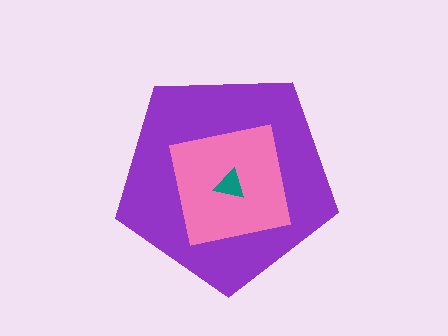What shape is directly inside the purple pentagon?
The pink square.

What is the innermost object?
The teal triangle.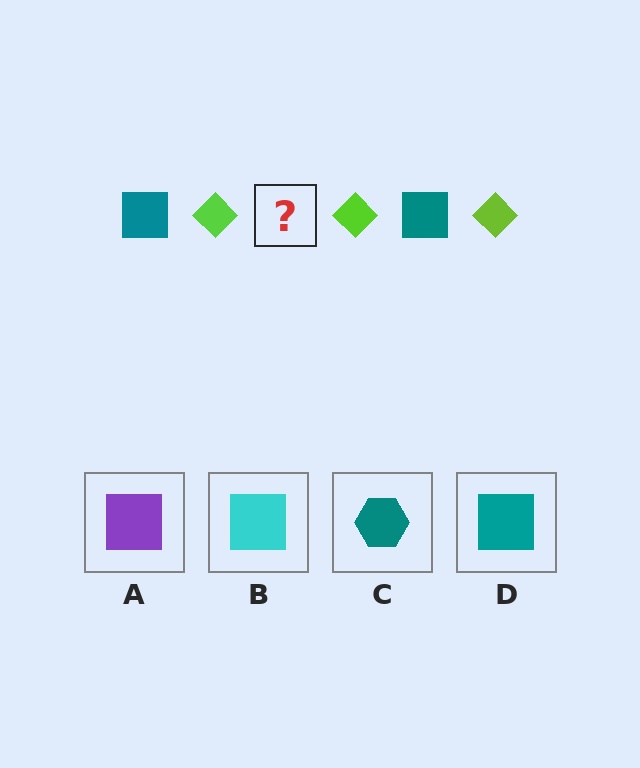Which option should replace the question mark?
Option D.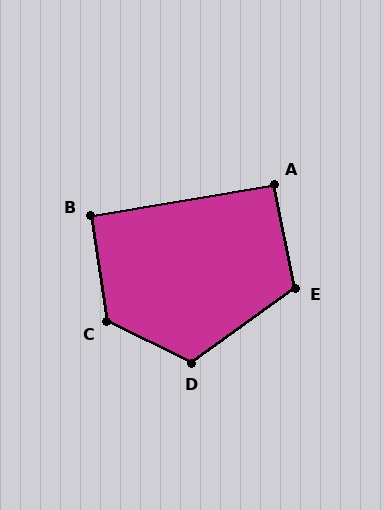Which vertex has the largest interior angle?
C, at approximately 125 degrees.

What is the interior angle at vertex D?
Approximately 118 degrees (obtuse).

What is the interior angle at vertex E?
Approximately 114 degrees (obtuse).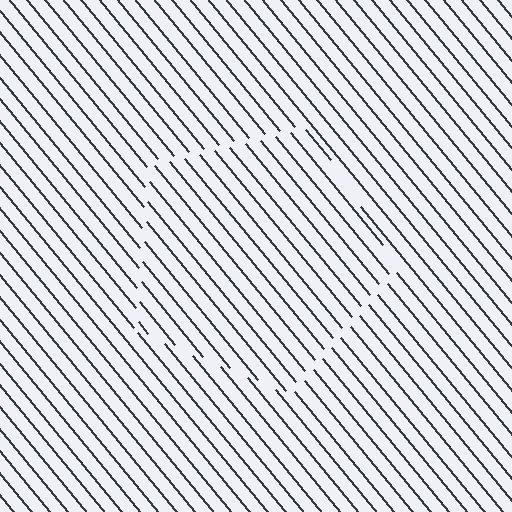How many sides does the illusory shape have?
5 sides — the line-ends trace a pentagon.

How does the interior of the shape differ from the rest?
The interior of the shape contains the same grating, shifted by half a period — the contour is defined by the phase discontinuity where line-ends from the inner and outer gratings abut.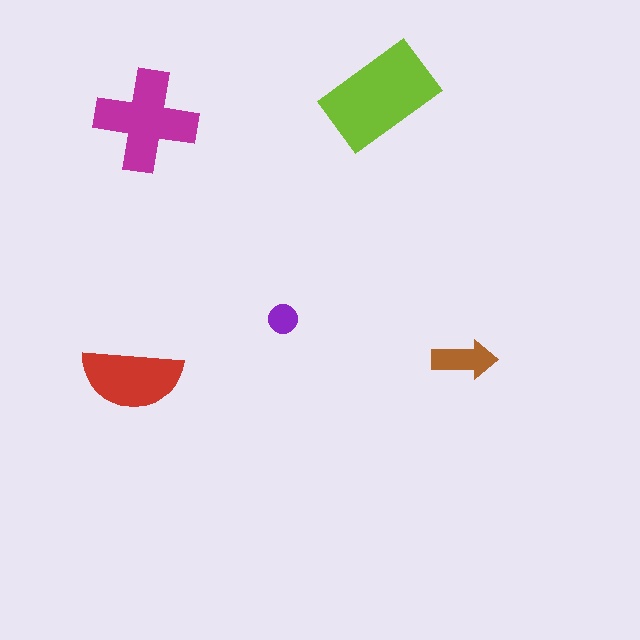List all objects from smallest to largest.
The purple circle, the brown arrow, the red semicircle, the magenta cross, the lime rectangle.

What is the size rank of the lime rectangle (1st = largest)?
1st.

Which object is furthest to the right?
The brown arrow is rightmost.